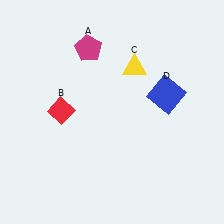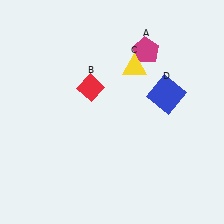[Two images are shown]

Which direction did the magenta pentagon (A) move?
The magenta pentagon (A) moved right.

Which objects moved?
The objects that moved are: the magenta pentagon (A), the red diamond (B).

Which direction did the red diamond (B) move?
The red diamond (B) moved right.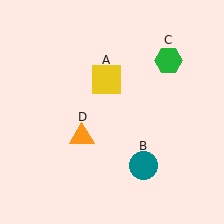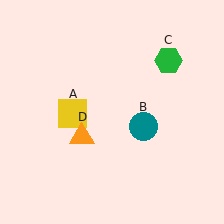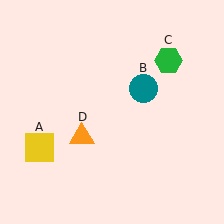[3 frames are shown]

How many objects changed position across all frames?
2 objects changed position: yellow square (object A), teal circle (object B).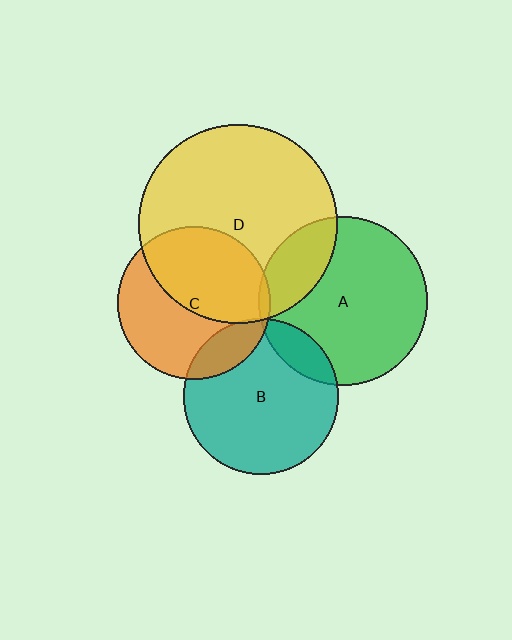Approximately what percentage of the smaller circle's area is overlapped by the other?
Approximately 15%.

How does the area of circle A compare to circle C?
Approximately 1.2 times.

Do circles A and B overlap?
Yes.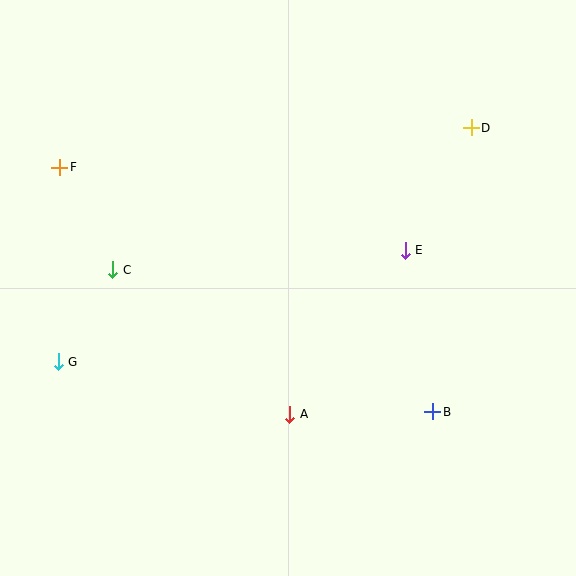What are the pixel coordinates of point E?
Point E is at (405, 250).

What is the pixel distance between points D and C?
The distance between D and C is 386 pixels.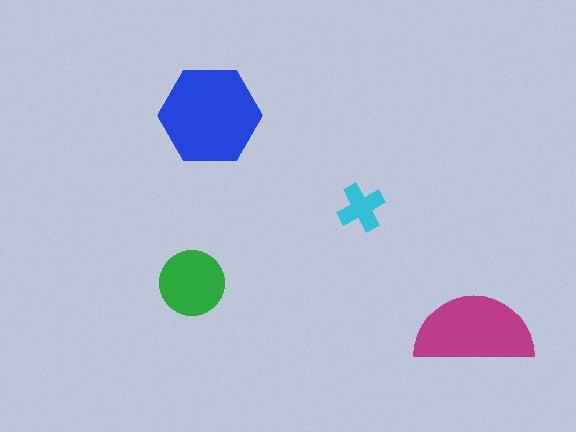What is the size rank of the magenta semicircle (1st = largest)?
2nd.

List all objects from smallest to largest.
The cyan cross, the green circle, the magenta semicircle, the blue hexagon.